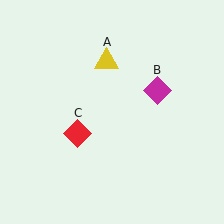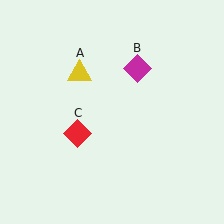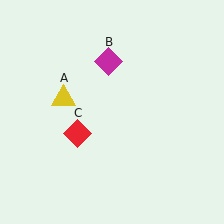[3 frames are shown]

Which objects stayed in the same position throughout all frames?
Red diamond (object C) remained stationary.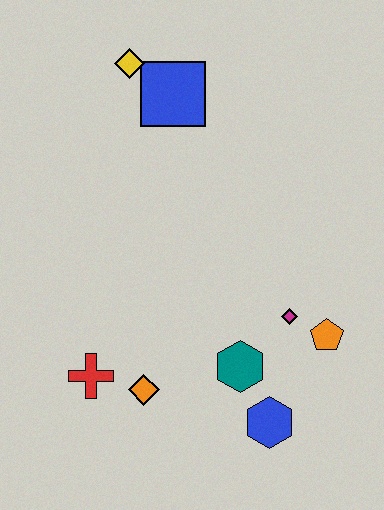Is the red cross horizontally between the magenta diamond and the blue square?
No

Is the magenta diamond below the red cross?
No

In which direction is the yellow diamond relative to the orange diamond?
The yellow diamond is above the orange diamond.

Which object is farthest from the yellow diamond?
The blue hexagon is farthest from the yellow diamond.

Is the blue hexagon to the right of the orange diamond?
Yes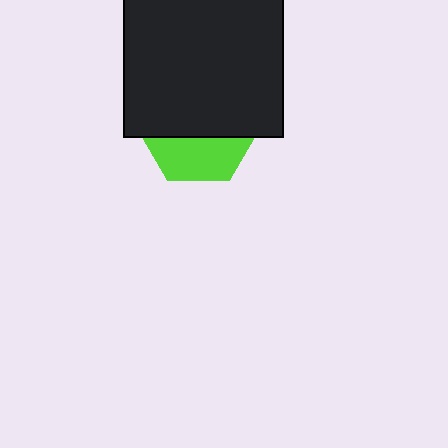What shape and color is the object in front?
The object in front is a black square.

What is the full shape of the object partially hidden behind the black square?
The partially hidden object is a lime hexagon.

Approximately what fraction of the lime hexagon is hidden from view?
Roughly 63% of the lime hexagon is hidden behind the black square.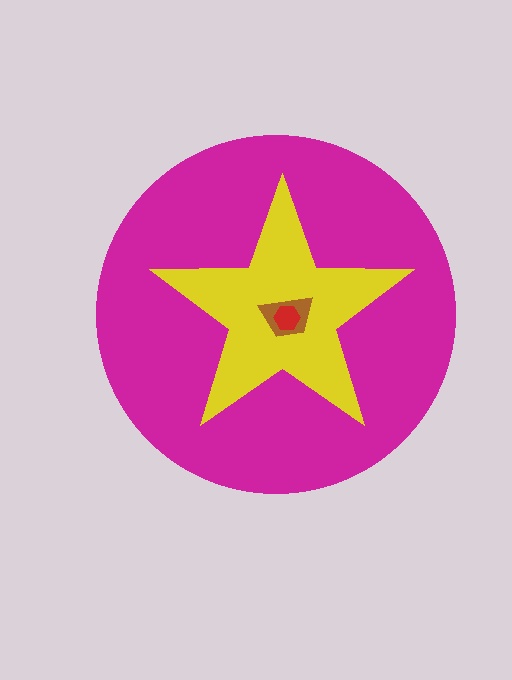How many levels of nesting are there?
4.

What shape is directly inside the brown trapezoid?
The red hexagon.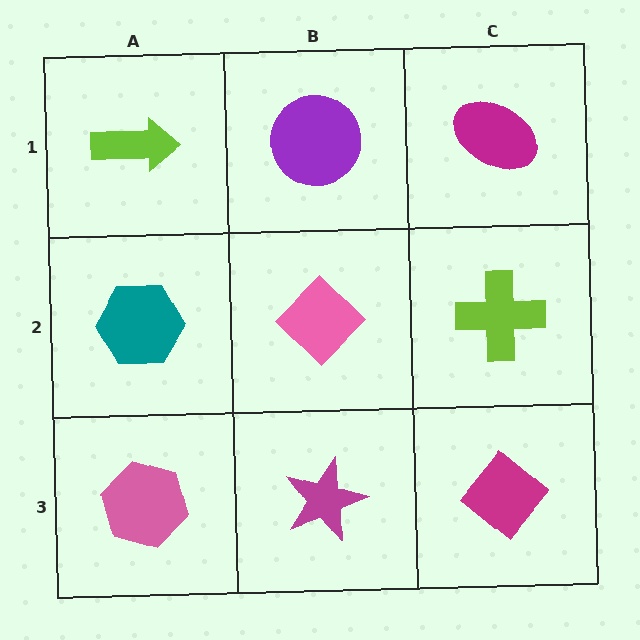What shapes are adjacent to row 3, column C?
A lime cross (row 2, column C), a magenta star (row 3, column B).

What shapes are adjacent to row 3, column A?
A teal hexagon (row 2, column A), a magenta star (row 3, column B).